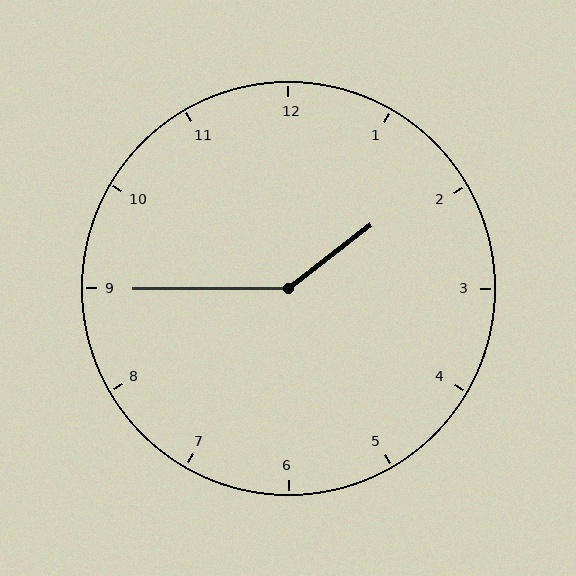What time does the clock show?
1:45.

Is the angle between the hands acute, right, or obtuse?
It is obtuse.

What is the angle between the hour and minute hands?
Approximately 142 degrees.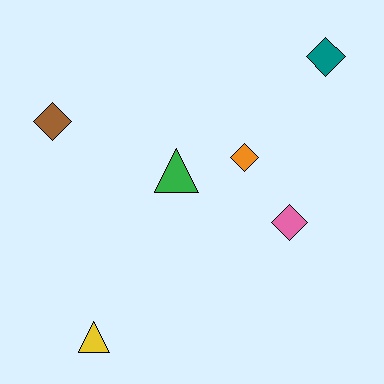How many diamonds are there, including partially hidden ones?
There are 4 diamonds.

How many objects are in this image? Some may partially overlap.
There are 6 objects.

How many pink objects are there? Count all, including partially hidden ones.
There is 1 pink object.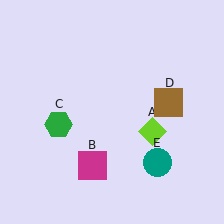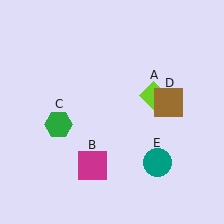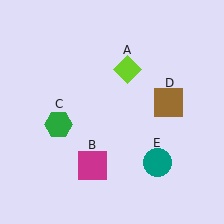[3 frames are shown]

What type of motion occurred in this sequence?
The lime diamond (object A) rotated counterclockwise around the center of the scene.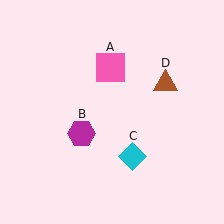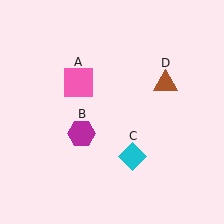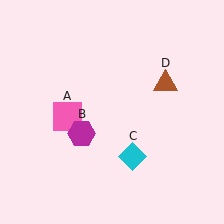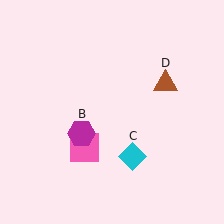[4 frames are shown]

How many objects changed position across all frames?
1 object changed position: pink square (object A).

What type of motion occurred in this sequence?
The pink square (object A) rotated counterclockwise around the center of the scene.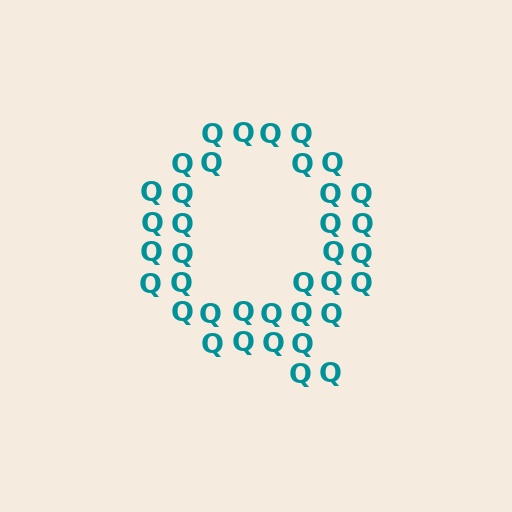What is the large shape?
The large shape is the letter Q.